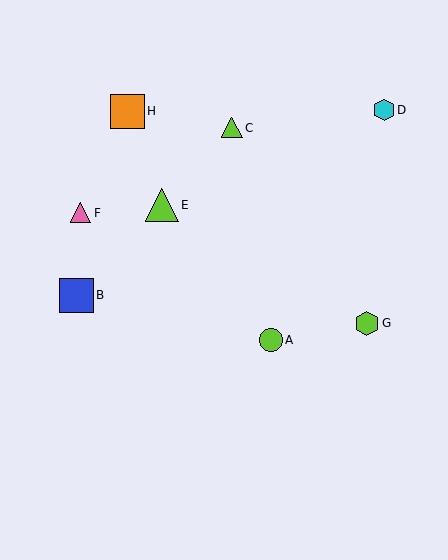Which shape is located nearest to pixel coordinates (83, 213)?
The pink triangle (labeled F) at (81, 213) is nearest to that location.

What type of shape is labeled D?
Shape D is a cyan hexagon.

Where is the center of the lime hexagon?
The center of the lime hexagon is at (367, 323).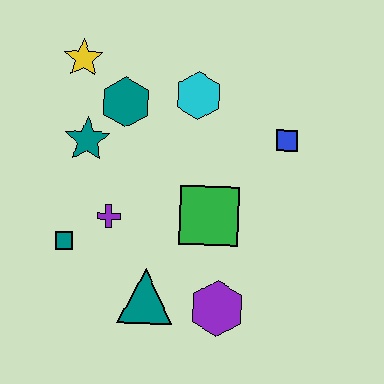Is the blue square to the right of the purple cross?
Yes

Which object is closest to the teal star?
The teal hexagon is closest to the teal star.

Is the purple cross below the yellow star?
Yes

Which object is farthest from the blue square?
The teal square is farthest from the blue square.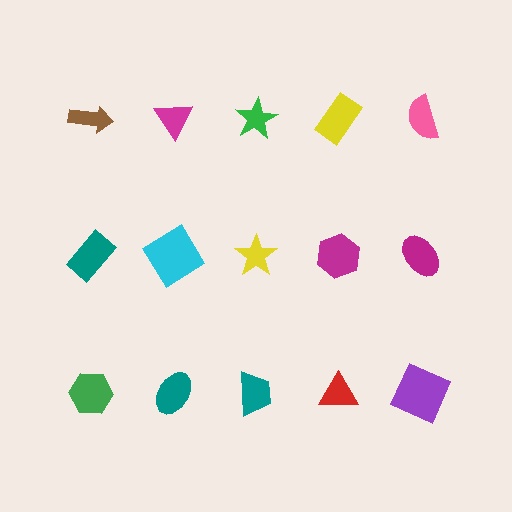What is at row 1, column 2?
A magenta triangle.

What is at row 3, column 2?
A teal ellipse.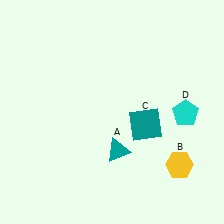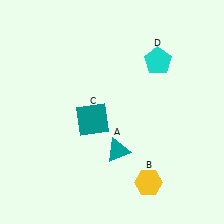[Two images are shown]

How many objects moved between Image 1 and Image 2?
3 objects moved between the two images.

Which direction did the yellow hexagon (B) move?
The yellow hexagon (B) moved left.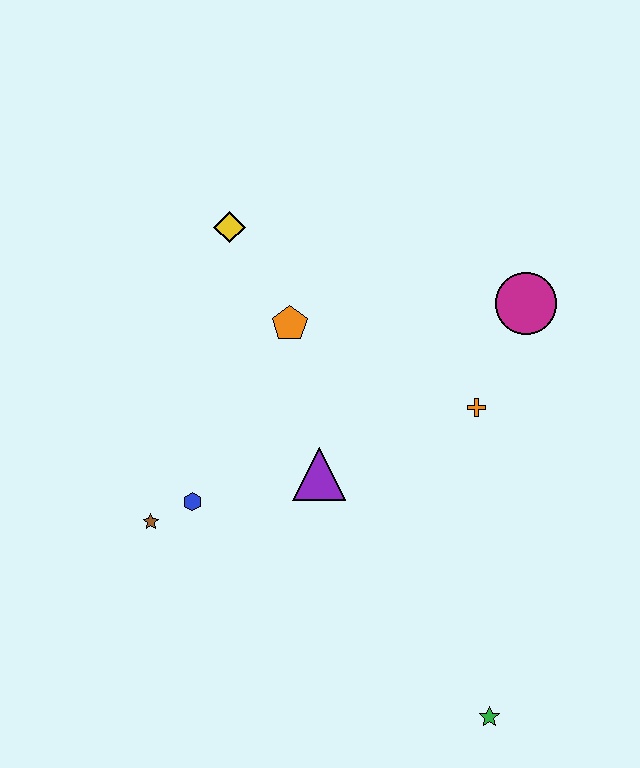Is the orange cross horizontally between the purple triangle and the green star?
Yes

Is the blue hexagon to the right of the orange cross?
No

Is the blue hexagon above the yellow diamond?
No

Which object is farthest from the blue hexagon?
The magenta circle is farthest from the blue hexagon.